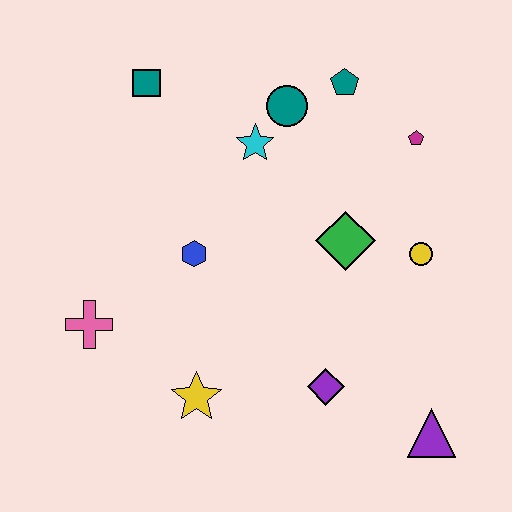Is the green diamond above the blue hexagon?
Yes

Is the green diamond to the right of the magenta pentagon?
No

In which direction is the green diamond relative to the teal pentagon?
The green diamond is below the teal pentagon.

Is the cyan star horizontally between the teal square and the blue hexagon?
No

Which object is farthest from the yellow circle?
The pink cross is farthest from the yellow circle.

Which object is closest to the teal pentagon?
The teal circle is closest to the teal pentagon.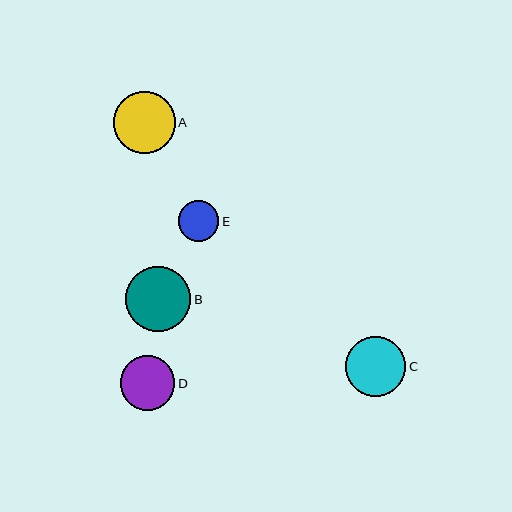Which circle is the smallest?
Circle E is the smallest with a size of approximately 41 pixels.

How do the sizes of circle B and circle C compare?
Circle B and circle C are approximately the same size.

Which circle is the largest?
Circle B is the largest with a size of approximately 65 pixels.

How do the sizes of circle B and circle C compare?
Circle B and circle C are approximately the same size.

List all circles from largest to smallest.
From largest to smallest: B, A, C, D, E.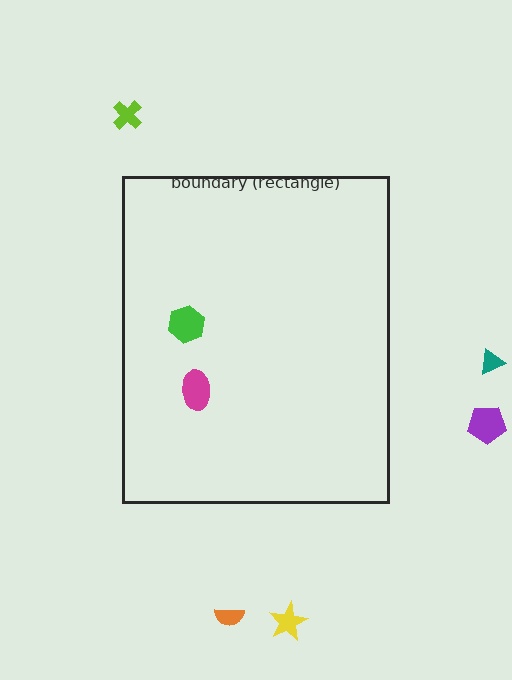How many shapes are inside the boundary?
2 inside, 5 outside.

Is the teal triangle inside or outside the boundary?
Outside.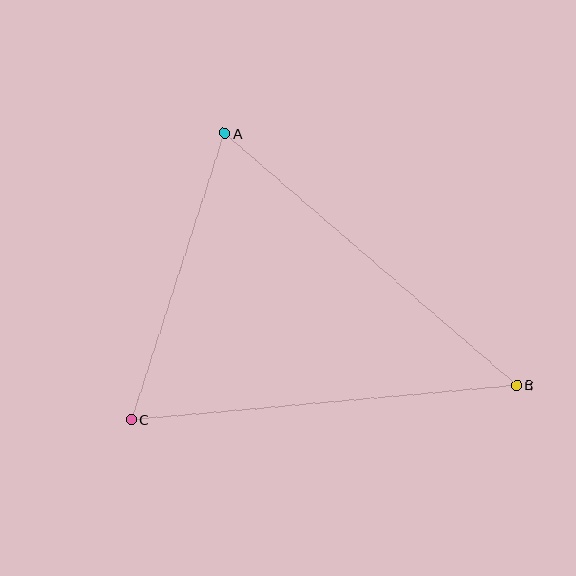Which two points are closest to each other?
Points A and C are closest to each other.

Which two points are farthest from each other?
Points B and C are farthest from each other.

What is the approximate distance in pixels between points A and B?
The distance between A and B is approximately 386 pixels.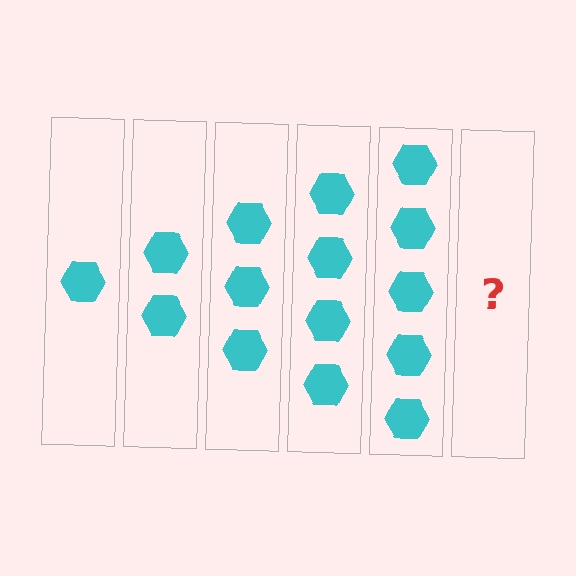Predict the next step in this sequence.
The next step is 6 hexagons.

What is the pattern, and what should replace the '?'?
The pattern is that each step adds one more hexagon. The '?' should be 6 hexagons.